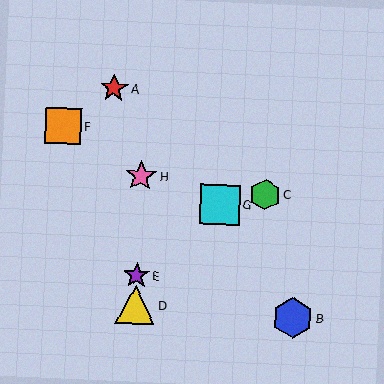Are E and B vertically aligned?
No, E is at x≈136 and B is at x≈293.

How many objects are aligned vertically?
3 objects (D, E, H) are aligned vertically.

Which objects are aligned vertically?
Objects D, E, H are aligned vertically.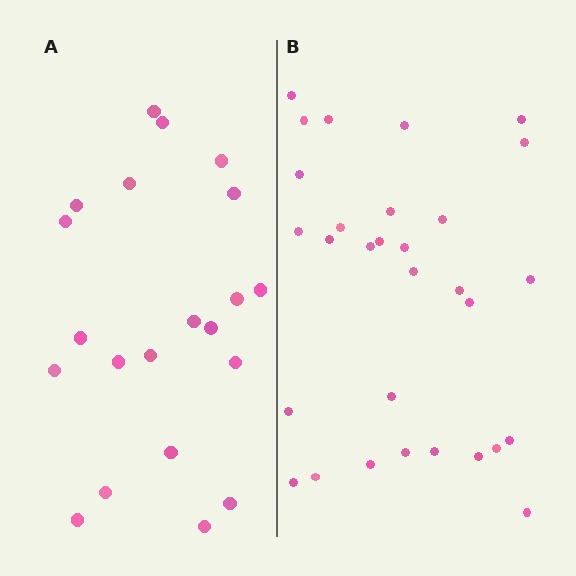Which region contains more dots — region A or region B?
Region B (the right region) has more dots.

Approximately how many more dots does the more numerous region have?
Region B has roughly 8 or so more dots than region A.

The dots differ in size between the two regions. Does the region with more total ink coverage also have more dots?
No. Region A has more total ink coverage because its dots are larger, but region B actually contains more individual dots. Total area can be misleading — the number of items is what matters here.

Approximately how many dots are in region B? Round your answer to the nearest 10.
About 30 dots.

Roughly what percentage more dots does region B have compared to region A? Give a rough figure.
About 45% more.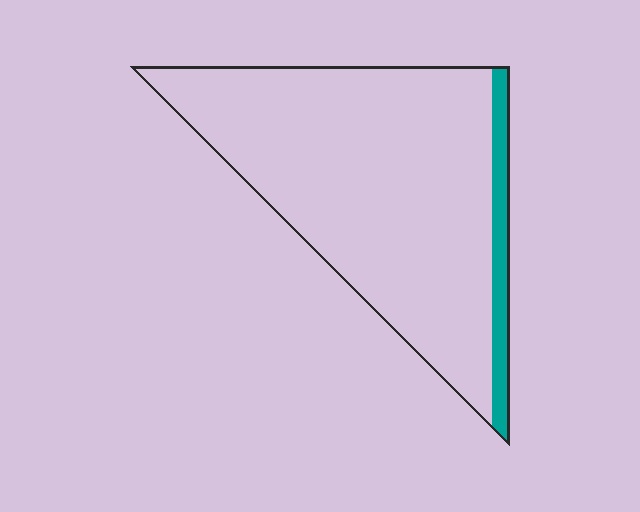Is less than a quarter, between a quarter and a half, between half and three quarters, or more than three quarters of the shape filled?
Less than a quarter.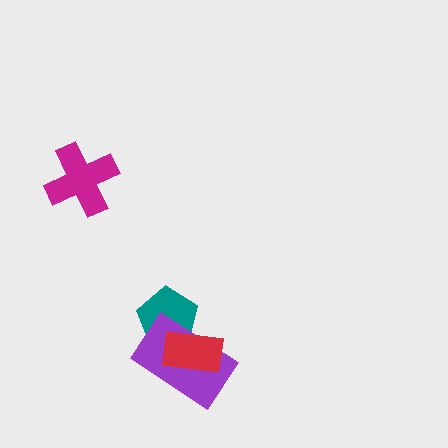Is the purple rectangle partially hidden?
Yes, it is partially covered by another shape.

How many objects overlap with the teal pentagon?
2 objects overlap with the teal pentagon.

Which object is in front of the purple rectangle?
The red rectangle is in front of the purple rectangle.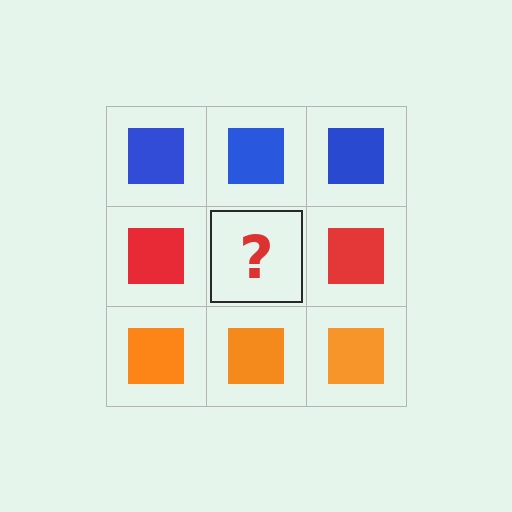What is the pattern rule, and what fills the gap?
The rule is that each row has a consistent color. The gap should be filled with a red square.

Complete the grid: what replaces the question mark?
The question mark should be replaced with a red square.